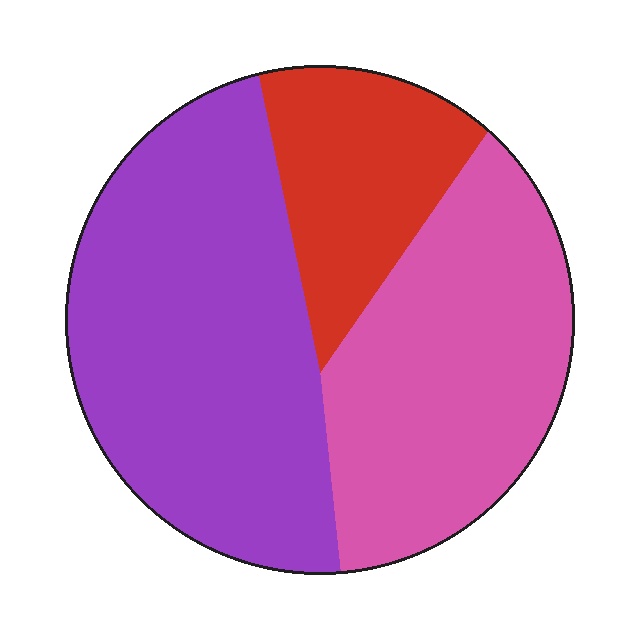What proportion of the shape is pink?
Pink covers about 35% of the shape.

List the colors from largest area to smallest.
From largest to smallest: purple, pink, red.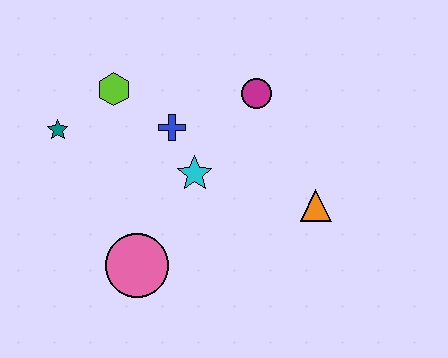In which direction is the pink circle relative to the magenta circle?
The pink circle is below the magenta circle.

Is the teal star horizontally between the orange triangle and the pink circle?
No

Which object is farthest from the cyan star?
The teal star is farthest from the cyan star.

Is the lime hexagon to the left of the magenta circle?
Yes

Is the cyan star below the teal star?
Yes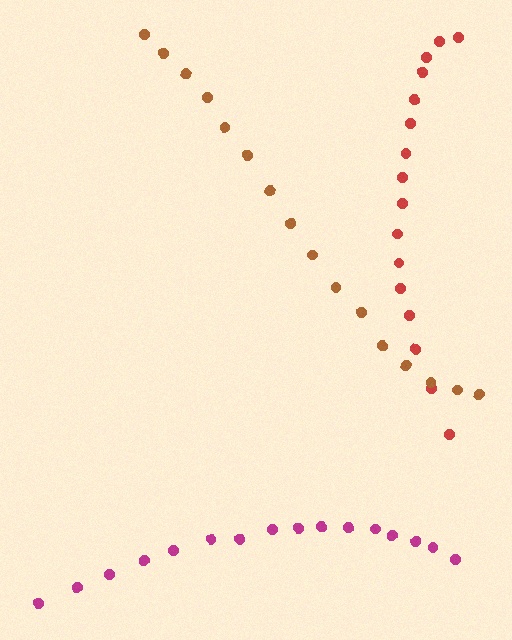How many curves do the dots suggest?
There are 3 distinct paths.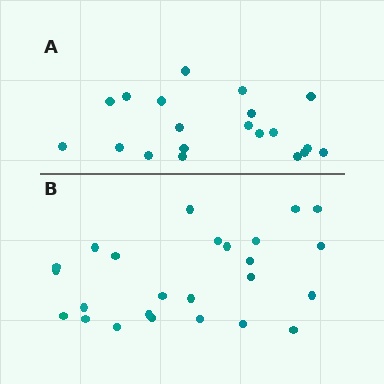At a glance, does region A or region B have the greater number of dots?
Region B (the bottom region) has more dots.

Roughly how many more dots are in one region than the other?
Region B has about 5 more dots than region A.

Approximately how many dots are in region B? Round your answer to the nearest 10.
About 20 dots. (The exact count is 25, which rounds to 20.)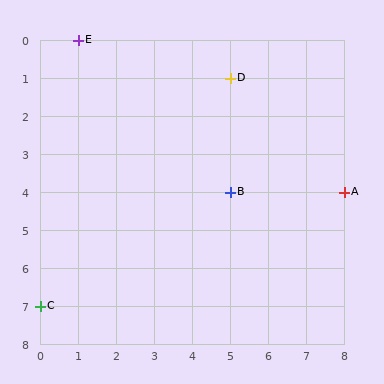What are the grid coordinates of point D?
Point D is at grid coordinates (5, 1).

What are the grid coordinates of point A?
Point A is at grid coordinates (8, 4).